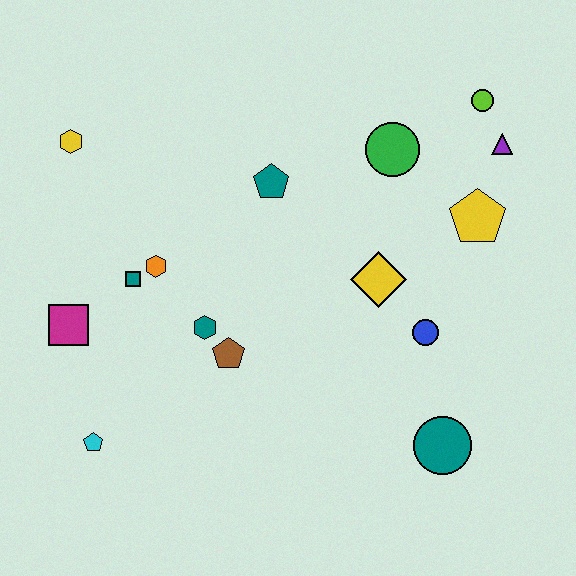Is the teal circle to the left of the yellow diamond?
No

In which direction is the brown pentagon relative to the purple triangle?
The brown pentagon is to the left of the purple triangle.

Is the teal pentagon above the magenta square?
Yes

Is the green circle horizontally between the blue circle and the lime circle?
No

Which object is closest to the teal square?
The orange hexagon is closest to the teal square.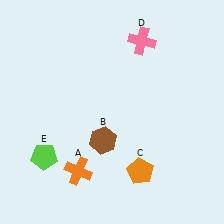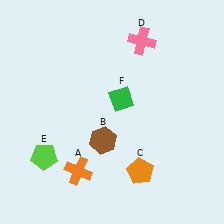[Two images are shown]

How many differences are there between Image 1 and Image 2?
There is 1 difference between the two images.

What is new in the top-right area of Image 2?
A green diamond (F) was added in the top-right area of Image 2.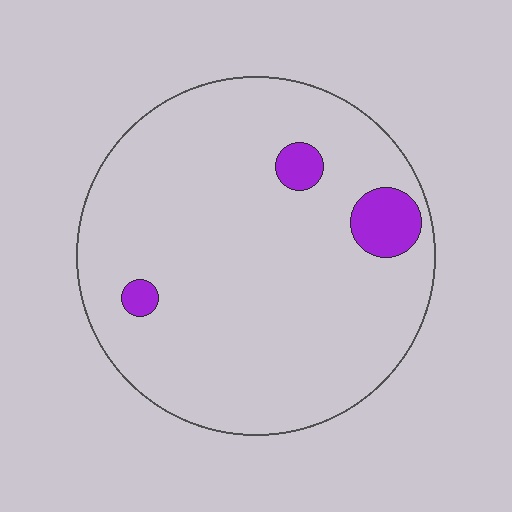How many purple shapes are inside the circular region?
3.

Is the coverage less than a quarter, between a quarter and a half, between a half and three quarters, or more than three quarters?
Less than a quarter.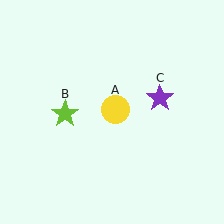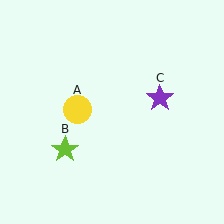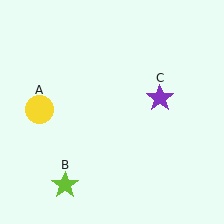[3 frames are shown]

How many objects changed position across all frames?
2 objects changed position: yellow circle (object A), lime star (object B).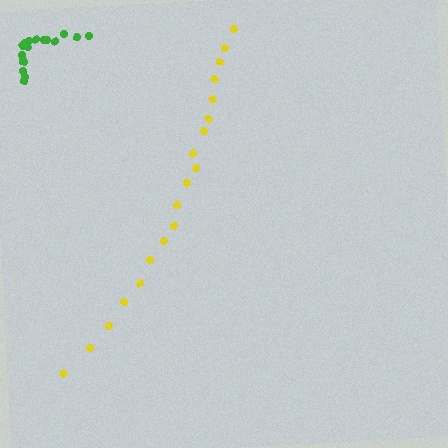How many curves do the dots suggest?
There are 2 distinct paths.